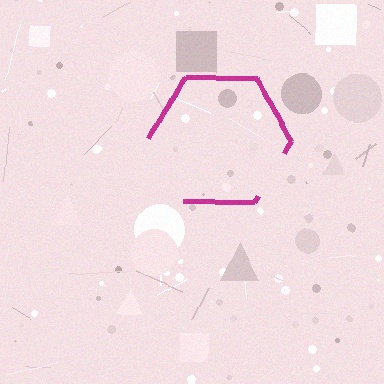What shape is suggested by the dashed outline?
The dashed outline suggests a hexagon.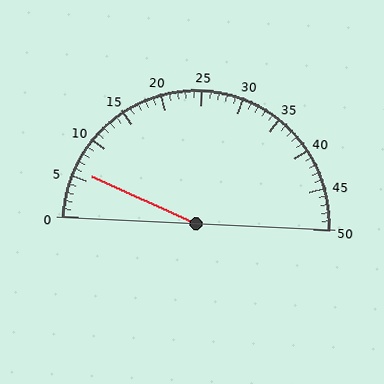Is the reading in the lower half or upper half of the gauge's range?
The reading is in the lower half of the range (0 to 50).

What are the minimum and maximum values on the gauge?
The gauge ranges from 0 to 50.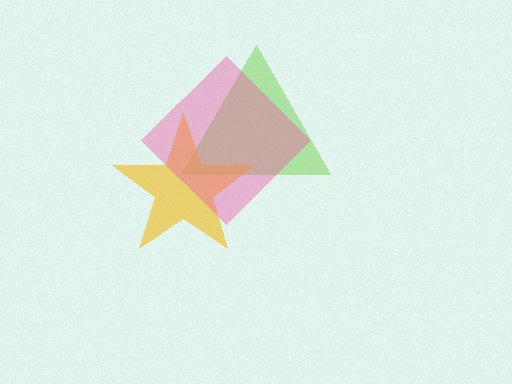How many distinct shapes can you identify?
There are 3 distinct shapes: a lime triangle, a yellow star, a pink diamond.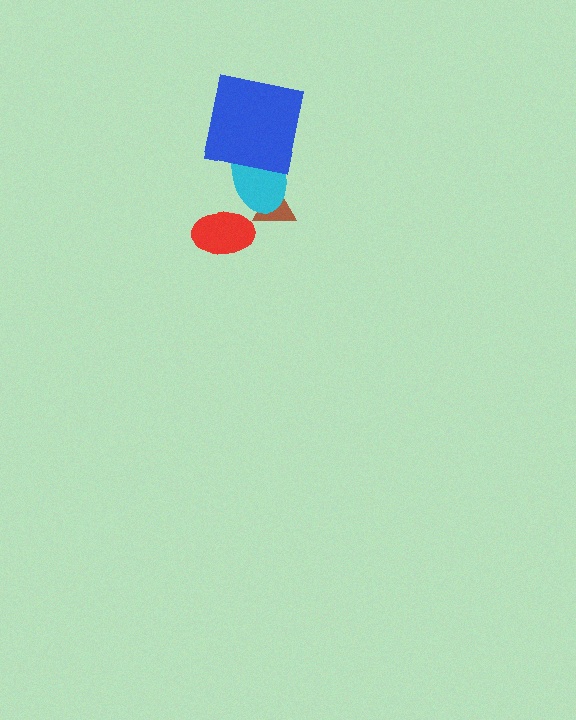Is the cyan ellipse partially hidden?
Yes, it is partially covered by another shape.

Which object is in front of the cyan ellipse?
The blue square is in front of the cyan ellipse.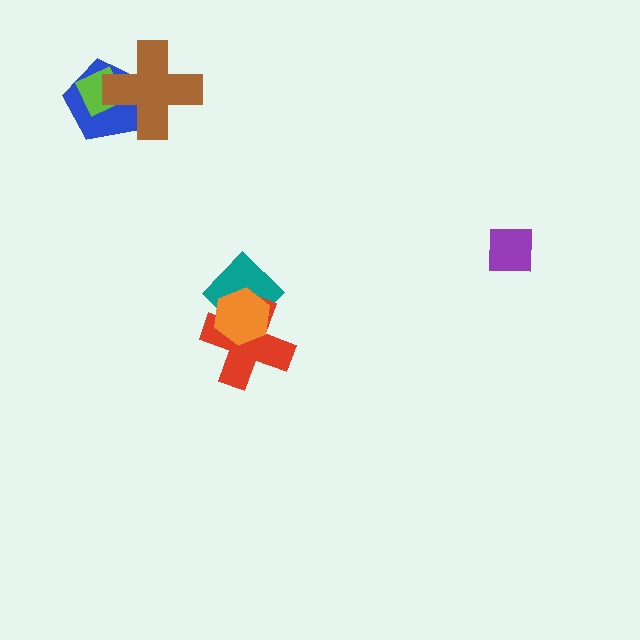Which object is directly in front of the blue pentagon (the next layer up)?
The lime diamond is directly in front of the blue pentagon.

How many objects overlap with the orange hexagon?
2 objects overlap with the orange hexagon.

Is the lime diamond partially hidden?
Yes, it is partially covered by another shape.